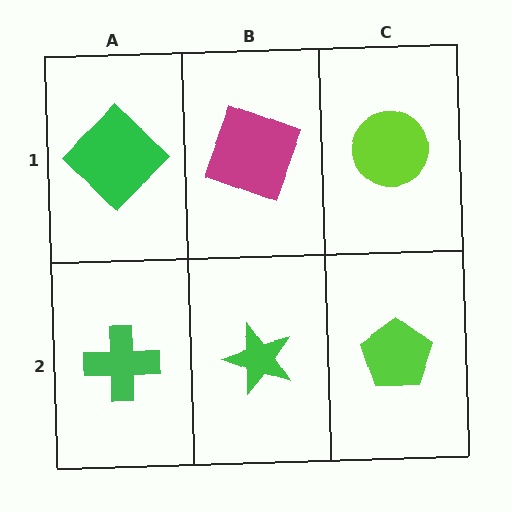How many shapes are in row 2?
3 shapes.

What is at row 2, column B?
A green star.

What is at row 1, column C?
A lime circle.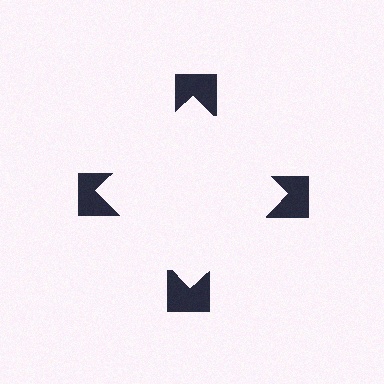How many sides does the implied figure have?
4 sides.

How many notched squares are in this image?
There are 4 — one at each vertex of the illusory square.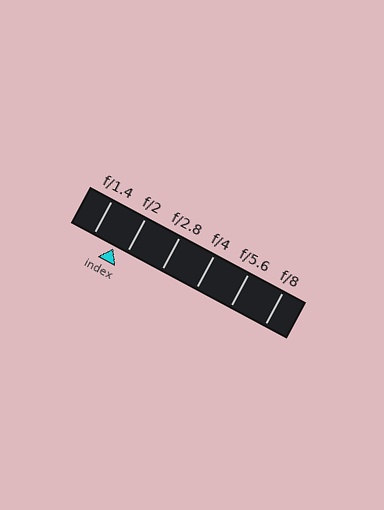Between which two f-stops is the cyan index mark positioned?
The index mark is between f/1.4 and f/2.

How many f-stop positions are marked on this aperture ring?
There are 6 f-stop positions marked.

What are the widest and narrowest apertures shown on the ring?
The widest aperture shown is f/1.4 and the narrowest is f/8.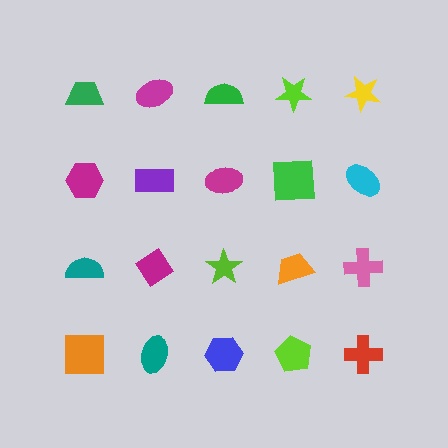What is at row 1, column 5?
A yellow star.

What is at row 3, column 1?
A teal semicircle.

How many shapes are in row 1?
5 shapes.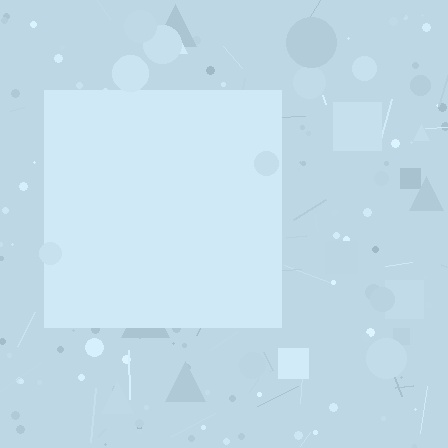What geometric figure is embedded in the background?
A square is embedded in the background.